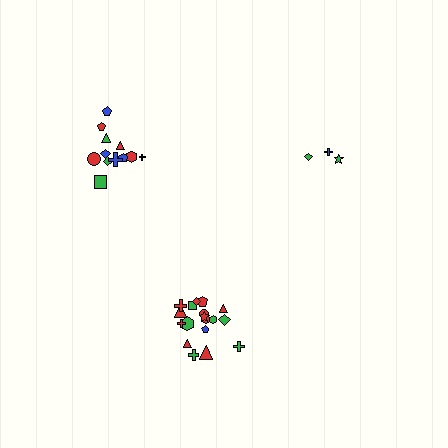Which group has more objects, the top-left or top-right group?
The top-left group.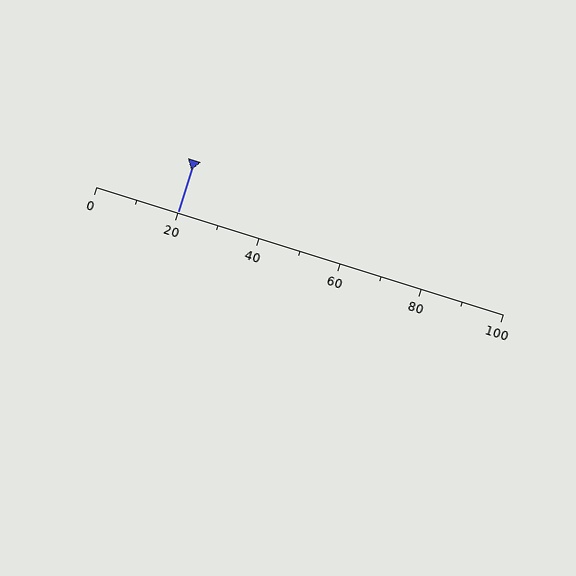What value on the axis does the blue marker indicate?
The marker indicates approximately 20.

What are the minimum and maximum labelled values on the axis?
The axis runs from 0 to 100.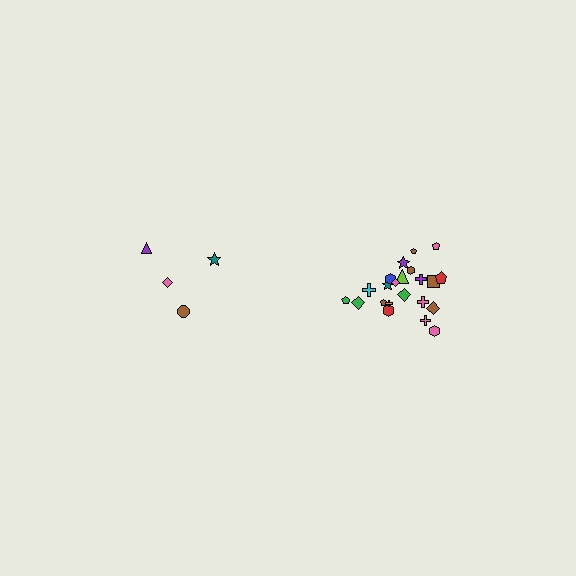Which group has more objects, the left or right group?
The right group.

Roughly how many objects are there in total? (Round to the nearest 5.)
Roughly 25 objects in total.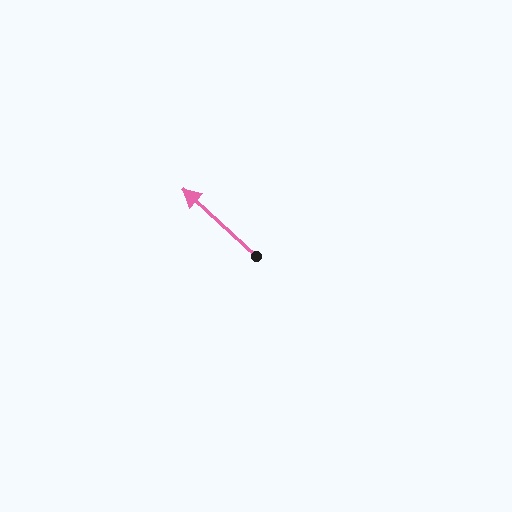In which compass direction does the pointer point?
Northwest.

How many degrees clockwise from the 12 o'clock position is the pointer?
Approximately 313 degrees.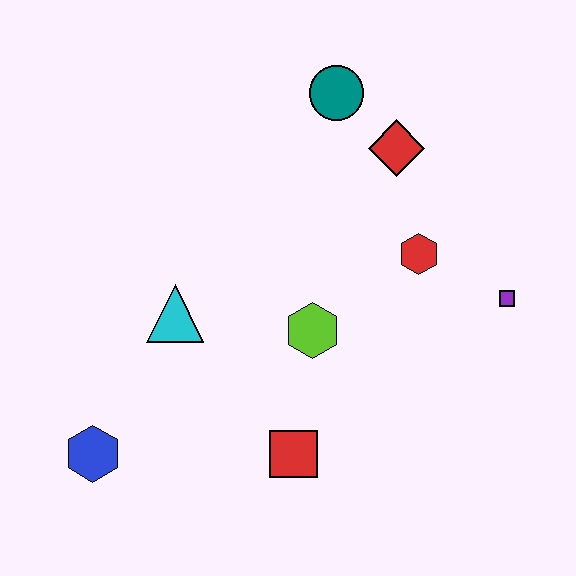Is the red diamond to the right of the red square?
Yes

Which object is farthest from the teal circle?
The blue hexagon is farthest from the teal circle.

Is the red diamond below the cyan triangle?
No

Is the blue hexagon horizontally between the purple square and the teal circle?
No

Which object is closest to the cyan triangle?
The lime hexagon is closest to the cyan triangle.